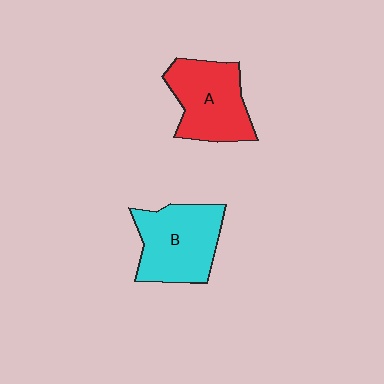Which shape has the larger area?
Shape B (cyan).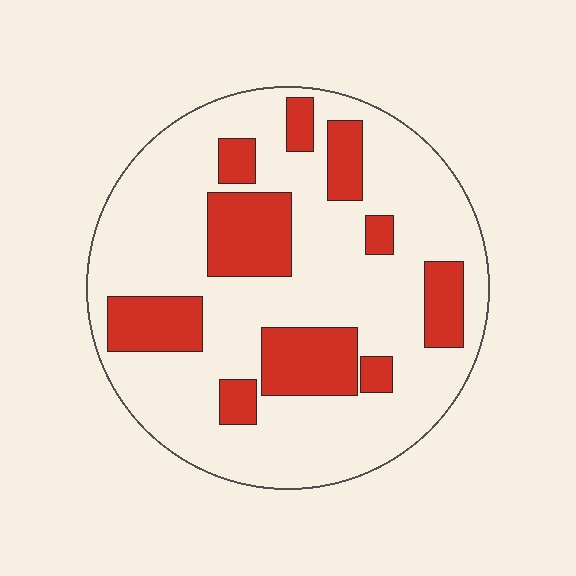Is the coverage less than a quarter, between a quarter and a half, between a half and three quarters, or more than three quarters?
Between a quarter and a half.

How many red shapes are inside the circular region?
10.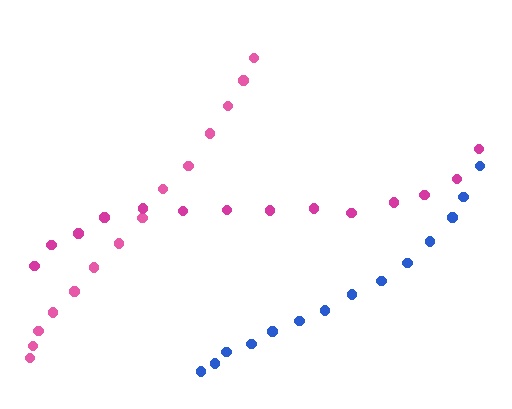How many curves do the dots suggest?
There are 3 distinct paths.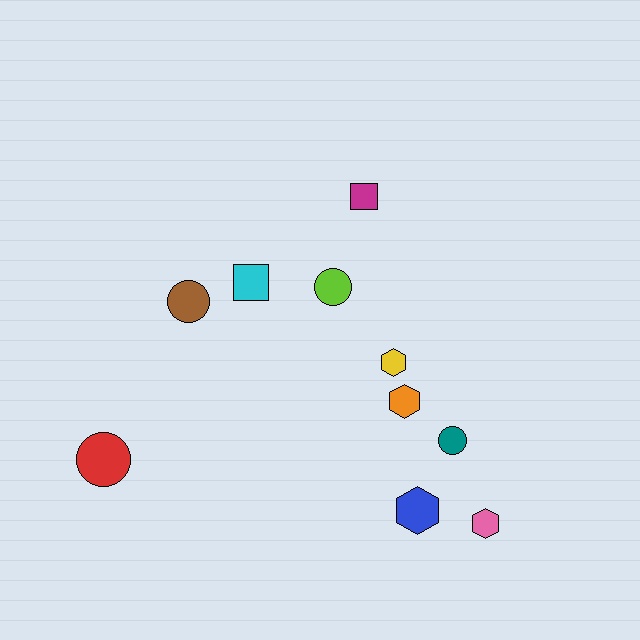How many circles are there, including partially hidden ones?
There are 4 circles.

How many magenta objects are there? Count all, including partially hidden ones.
There is 1 magenta object.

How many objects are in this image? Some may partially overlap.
There are 10 objects.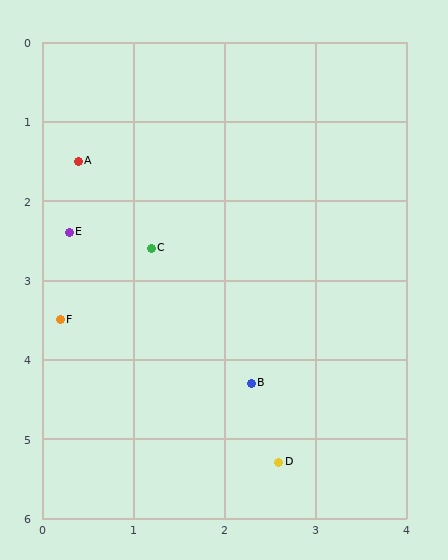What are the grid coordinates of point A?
Point A is at approximately (0.4, 1.5).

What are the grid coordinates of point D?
Point D is at approximately (2.6, 5.3).